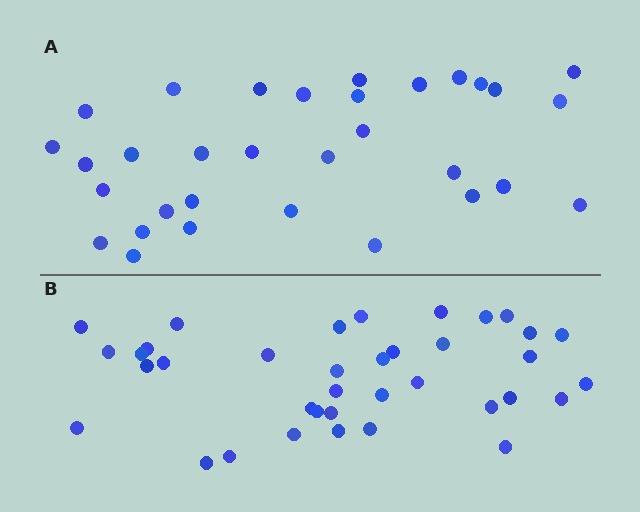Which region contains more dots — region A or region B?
Region B (the bottom region) has more dots.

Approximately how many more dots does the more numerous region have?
Region B has about 5 more dots than region A.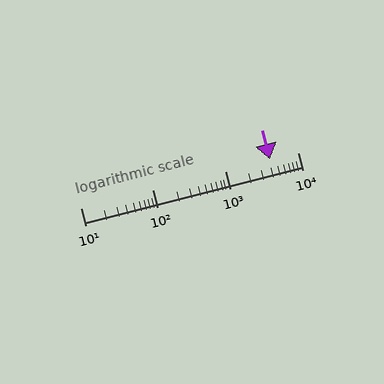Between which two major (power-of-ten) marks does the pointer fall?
The pointer is between 1000 and 10000.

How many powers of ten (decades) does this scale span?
The scale spans 3 decades, from 10 to 10000.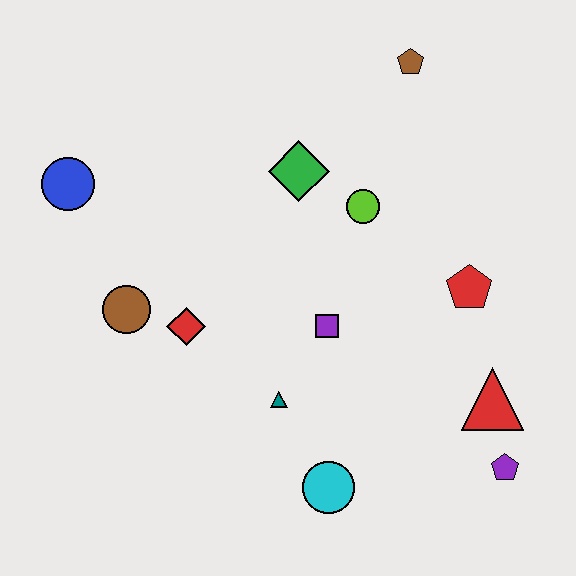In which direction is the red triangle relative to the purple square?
The red triangle is to the right of the purple square.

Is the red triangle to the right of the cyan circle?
Yes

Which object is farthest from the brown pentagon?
The cyan circle is farthest from the brown pentagon.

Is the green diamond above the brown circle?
Yes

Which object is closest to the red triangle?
The purple pentagon is closest to the red triangle.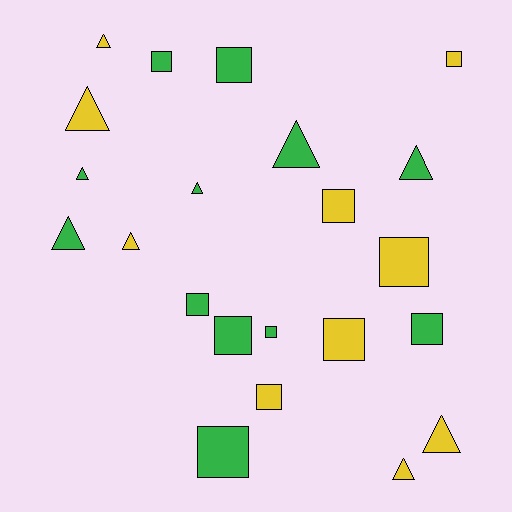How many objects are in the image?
There are 22 objects.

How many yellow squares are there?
There are 5 yellow squares.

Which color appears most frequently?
Green, with 12 objects.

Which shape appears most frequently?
Square, with 12 objects.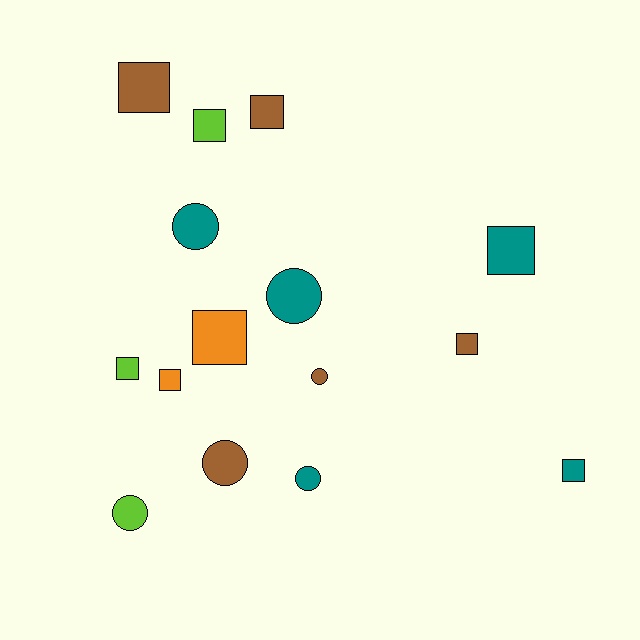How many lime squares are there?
There are 2 lime squares.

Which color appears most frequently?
Brown, with 5 objects.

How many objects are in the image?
There are 15 objects.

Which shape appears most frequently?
Square, with 9 objects.